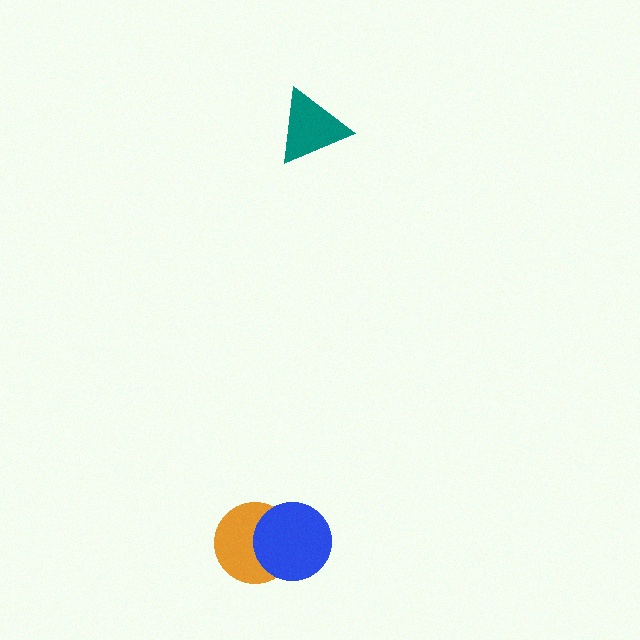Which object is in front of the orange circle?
The blue circle is in front of the orange circle.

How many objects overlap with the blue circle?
1 object overlaps with the blue circle.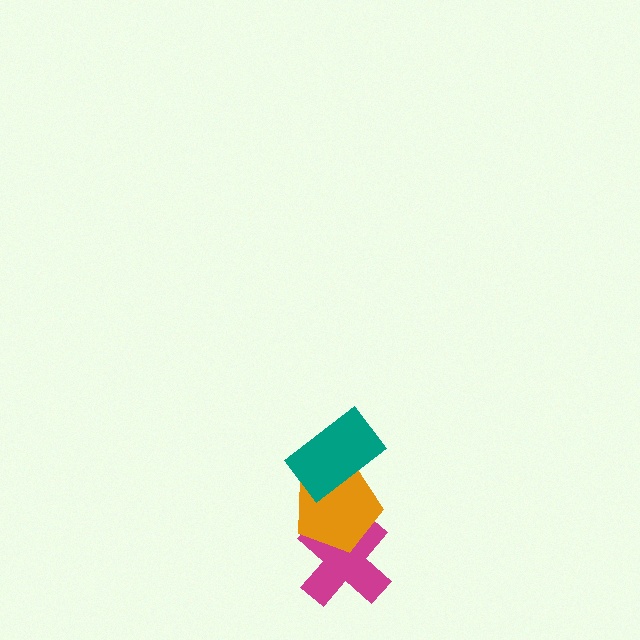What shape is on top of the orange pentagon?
The teal rectangle is on top of the orange pentagon.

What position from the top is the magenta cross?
The magenta cross is 3rd from the top.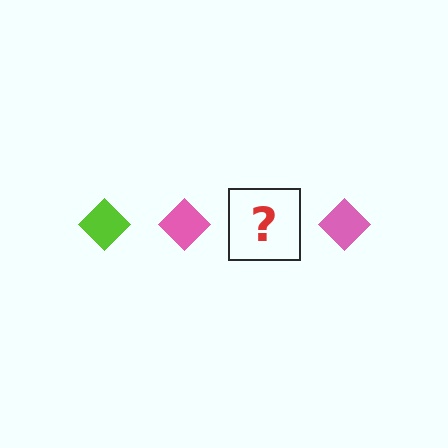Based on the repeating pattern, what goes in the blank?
The blank should be a lime diamond.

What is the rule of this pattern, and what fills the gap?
The rule is that the pattern cycles through lime, pink diamonds. The gap should be filled with a lime diamond.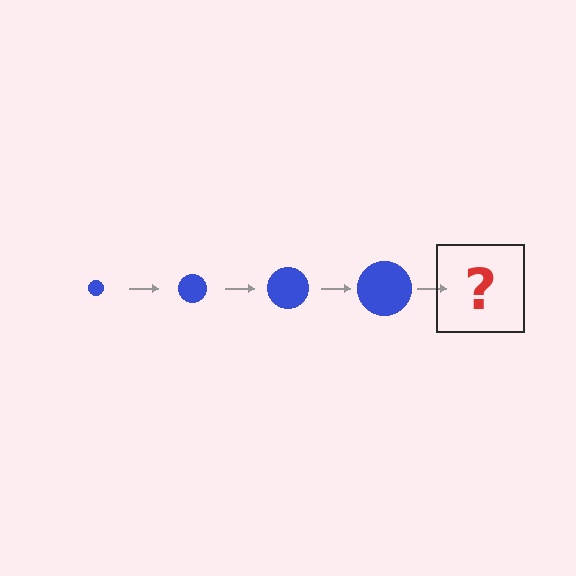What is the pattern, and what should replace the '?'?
The pattern is that the circle gets progressively larger each step. The '?' should be a blue circle, larger than the previous one.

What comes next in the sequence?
The next element should be a blue circle, larger than the previous one.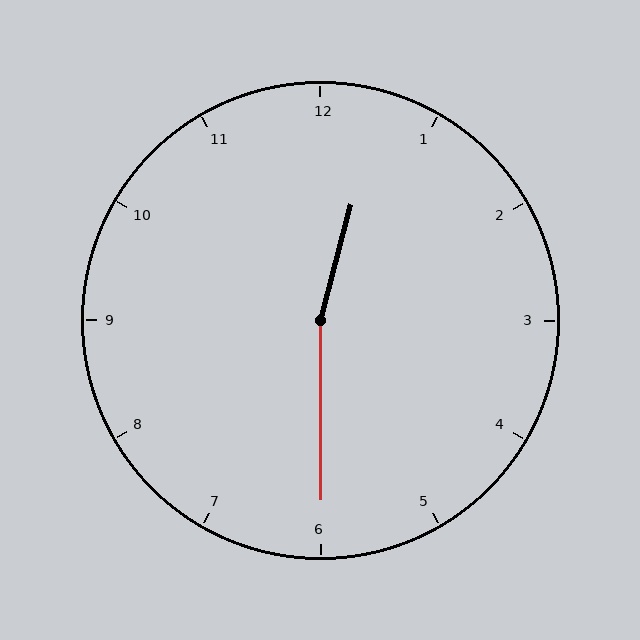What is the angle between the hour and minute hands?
Approximately 165 degrees.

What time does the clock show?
12:30.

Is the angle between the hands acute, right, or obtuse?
It is obtuse.